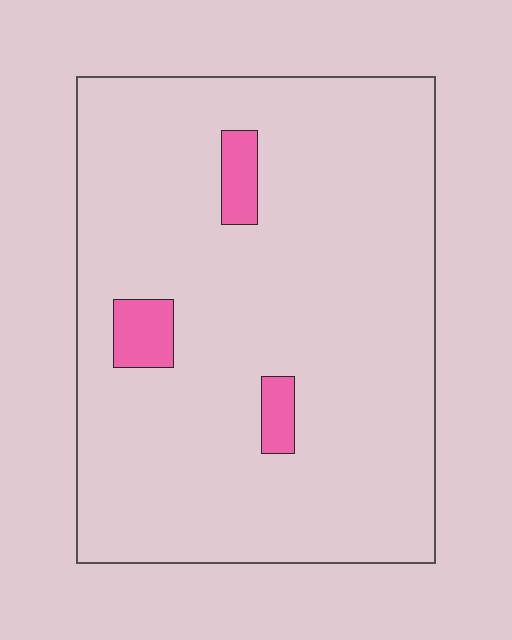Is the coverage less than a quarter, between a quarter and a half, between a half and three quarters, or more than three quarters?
Less than a quarter.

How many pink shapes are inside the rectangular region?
3.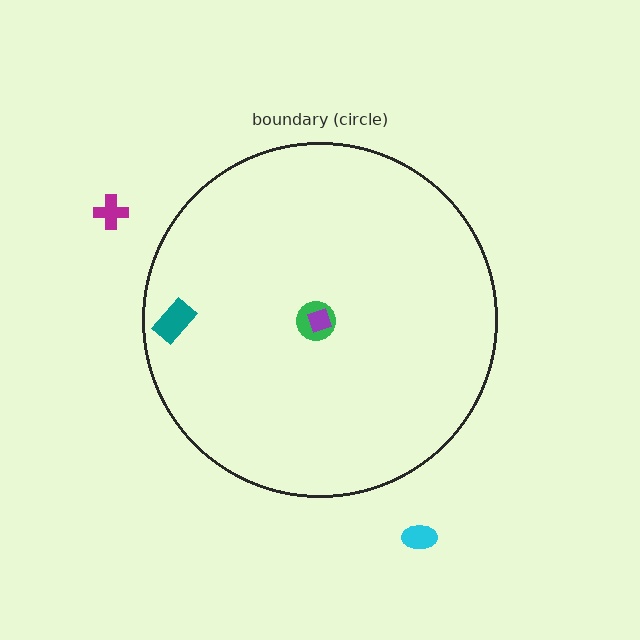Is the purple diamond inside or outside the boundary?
Inside.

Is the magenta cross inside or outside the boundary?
Outside.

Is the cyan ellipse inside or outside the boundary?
Outside.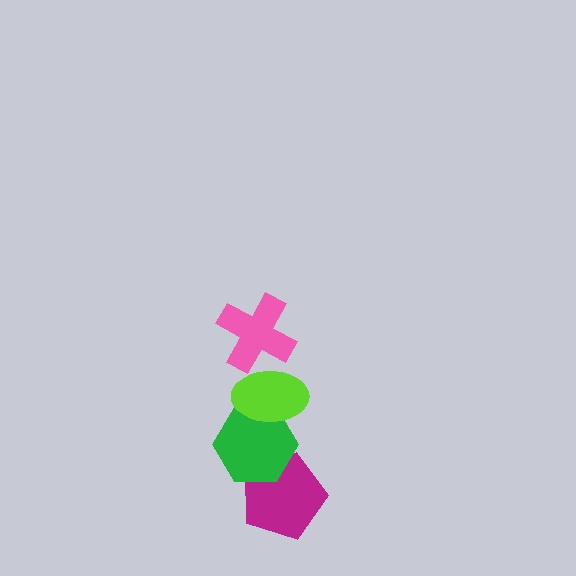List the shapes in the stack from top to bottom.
From top to bottom: the pink cross, the lime ellipse, the green hexagon, the magenta pentagon.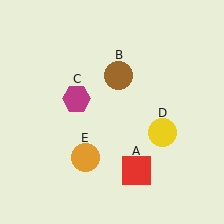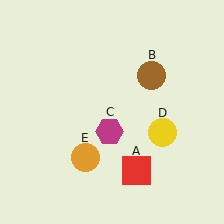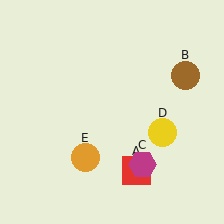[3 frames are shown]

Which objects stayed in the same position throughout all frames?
Red square (object A) and yellow circle (object D) and orange circle (object E) remained stationary.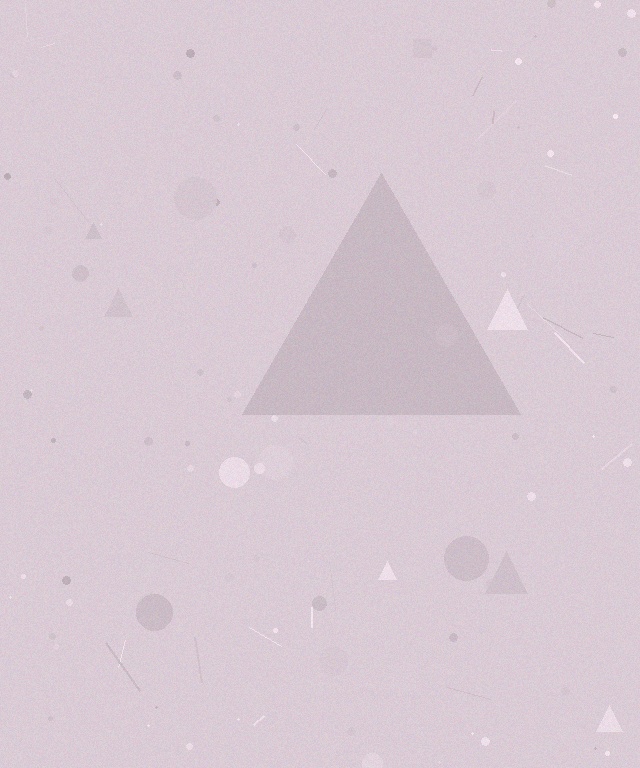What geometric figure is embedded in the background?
A triangle is embedded in the background.